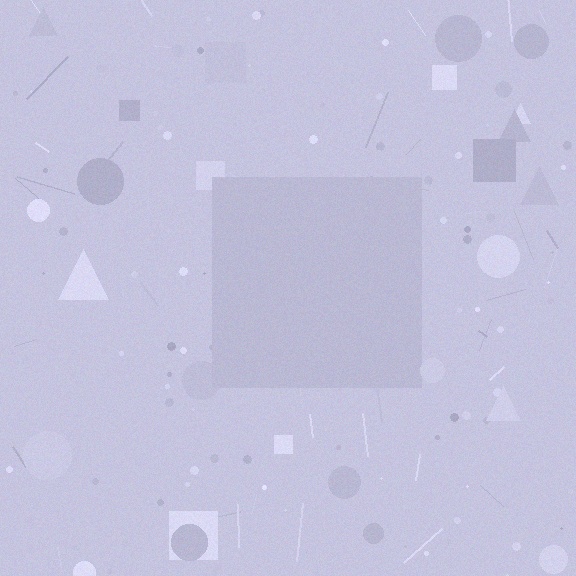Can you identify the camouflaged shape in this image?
The camouflaged shape is a square.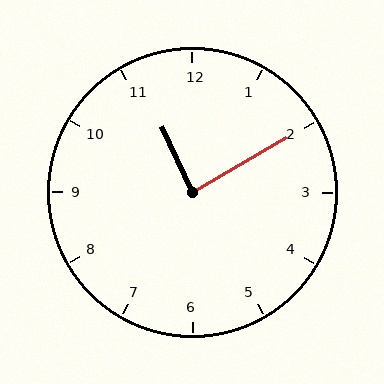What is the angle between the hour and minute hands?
Approximately 85 degrees.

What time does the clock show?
11:10.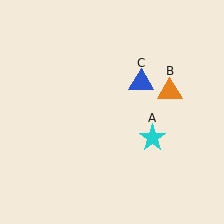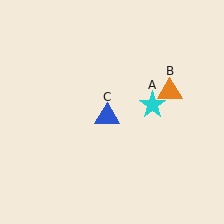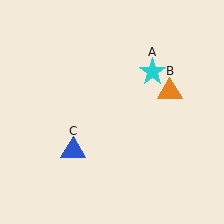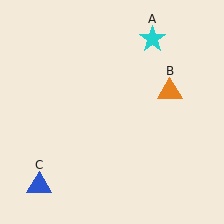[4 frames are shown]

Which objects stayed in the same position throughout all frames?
Orange triangle (object B) remained stationary.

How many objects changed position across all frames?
2 objects changed position: cyan star (object A), blue triangle (object C).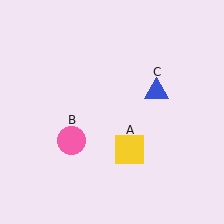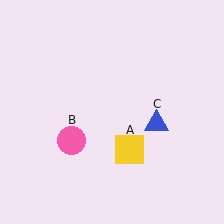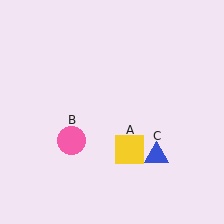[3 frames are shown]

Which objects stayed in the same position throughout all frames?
Yellow square (object A) and pink circle (object B) remained stationary.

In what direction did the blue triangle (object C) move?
The blue triangle (object C) moved down.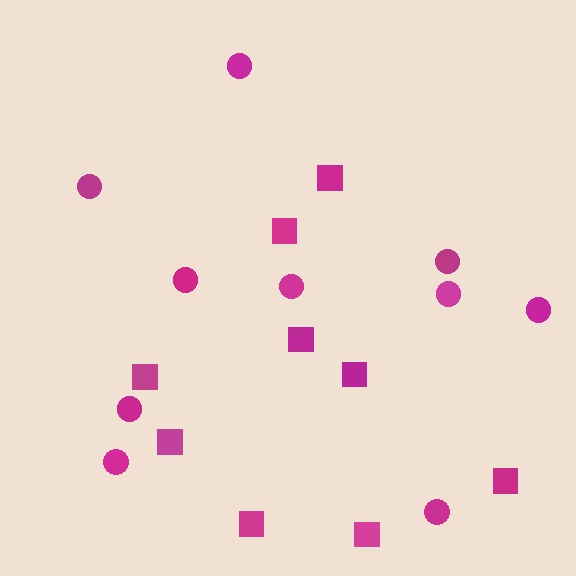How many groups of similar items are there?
There are 2 groups: one group of circles (10) and one group of squares (9).